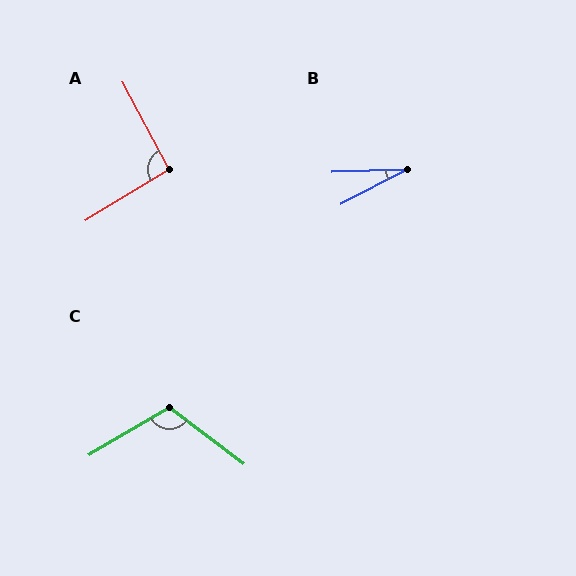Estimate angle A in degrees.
Approximately 93 degrees.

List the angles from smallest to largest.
B (26°), A (93°), C (113°).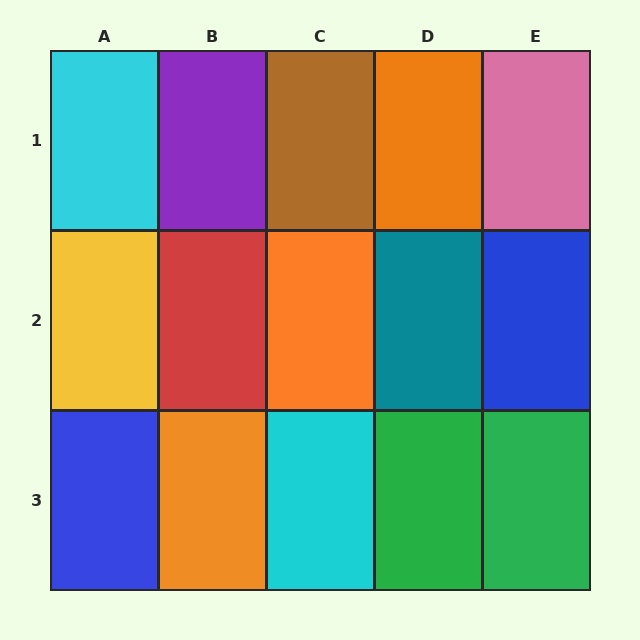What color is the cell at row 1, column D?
Orange.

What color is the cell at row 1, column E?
Pink.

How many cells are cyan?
2 cells are cyan.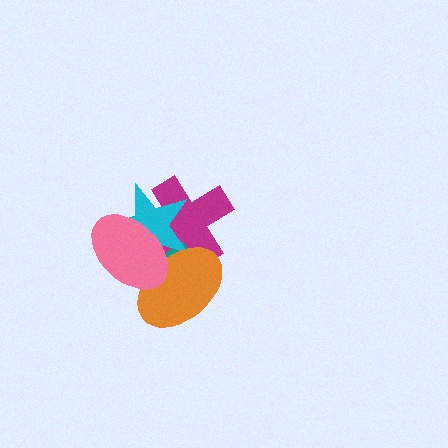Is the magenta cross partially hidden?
Yes, it is partially covered by another shape.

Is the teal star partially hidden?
Yes, it is partially covered by another shape.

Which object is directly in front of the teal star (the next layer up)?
The magenta cross is directly in front of the teal star.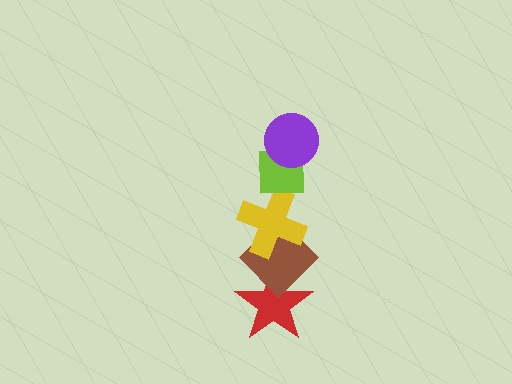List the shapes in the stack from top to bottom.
From top to bottom: the purple circle, the lime square, the yellow cross, the brown diamond, the red star.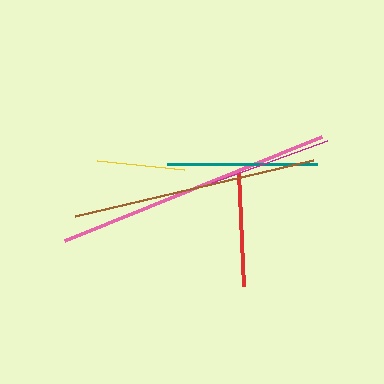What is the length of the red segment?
The red segment is approximately 113 pixels long.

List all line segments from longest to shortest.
From longest to shortest: pink, brown, teal, magenta, red, yellow.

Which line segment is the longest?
The pink line is the longest at approximately 277 pixels.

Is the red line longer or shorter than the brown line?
The brown line is longer than the red line.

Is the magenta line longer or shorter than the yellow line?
The magenta line is longer than the yellow line.